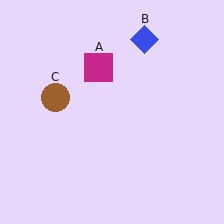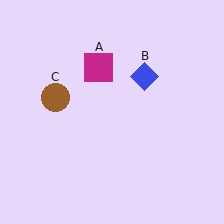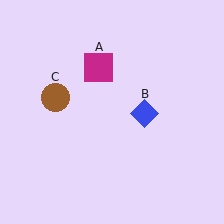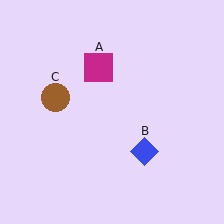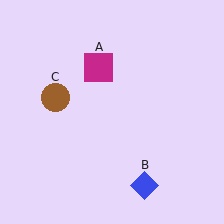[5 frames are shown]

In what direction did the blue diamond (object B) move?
The blue diamond (object B) moved down.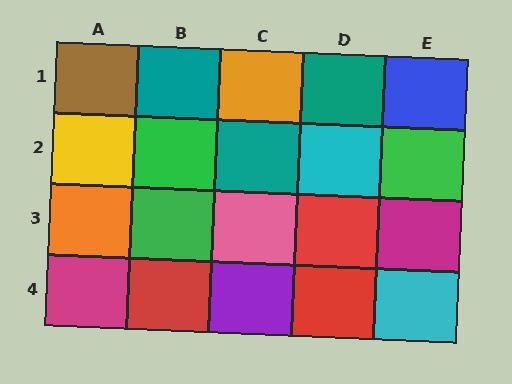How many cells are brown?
1 cell is brown.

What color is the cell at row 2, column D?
Cyan.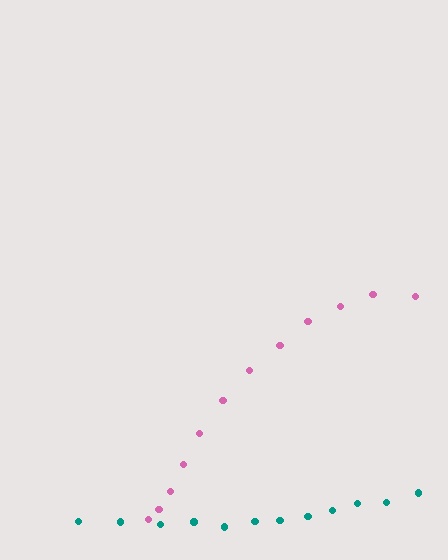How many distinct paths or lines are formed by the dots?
There are 2 distinct paths.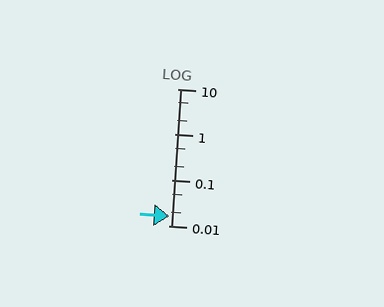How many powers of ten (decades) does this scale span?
The scale spans 3 decades, from 0.01 to 10.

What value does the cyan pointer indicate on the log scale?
The pointer indicates approximately 0.016.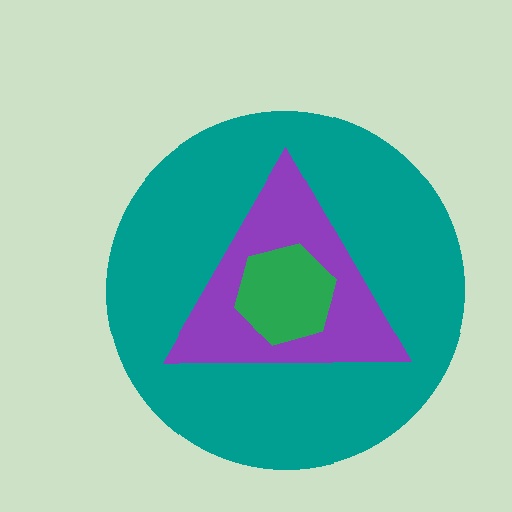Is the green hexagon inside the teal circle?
Yes.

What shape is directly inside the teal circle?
The purple triangle.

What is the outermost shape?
The teal circle.